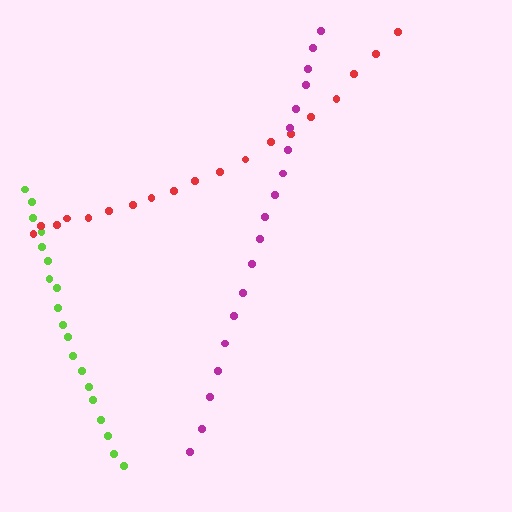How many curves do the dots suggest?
There are 3 distinct paths.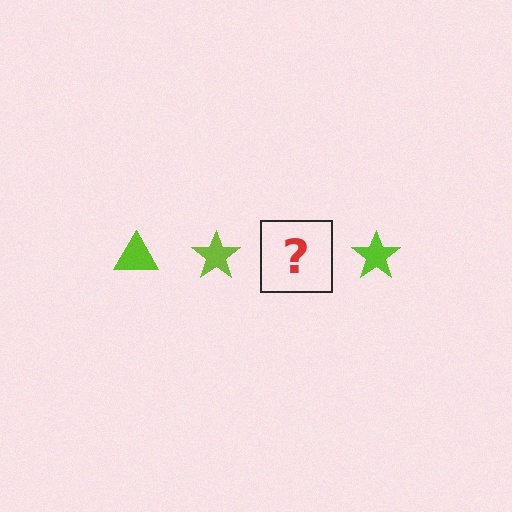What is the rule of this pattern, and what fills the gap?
The rule is that the pattern cycles through triangle, star shapes in lime. The gap should be filled with a lime triangle.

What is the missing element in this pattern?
The missing element is a lime triangle.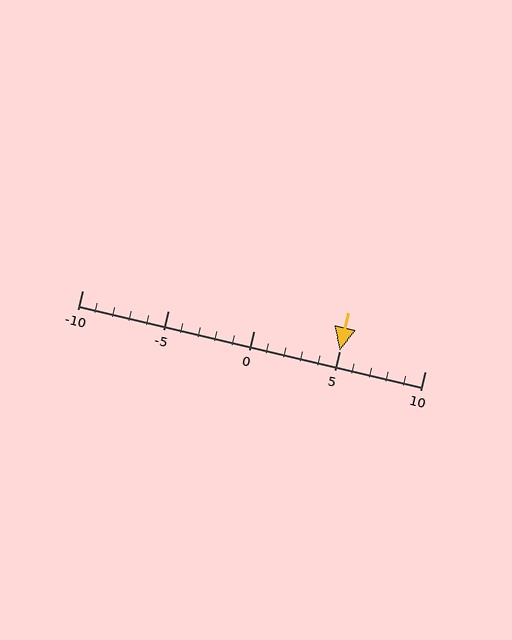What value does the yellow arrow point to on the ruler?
The yellow arrow points to approximately 5.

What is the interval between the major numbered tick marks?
The major tick marks are spaced 5 units apart.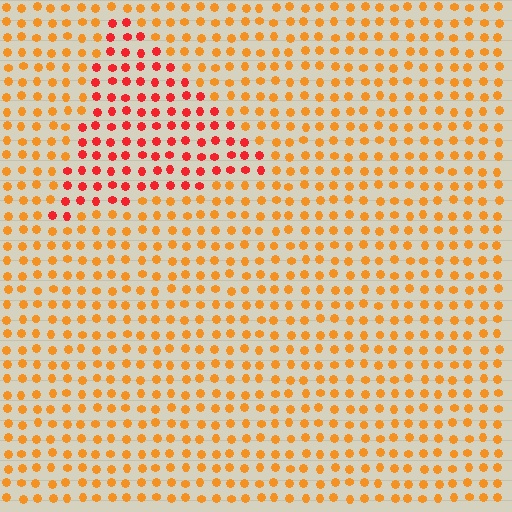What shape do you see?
I see a triangle.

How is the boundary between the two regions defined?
The boundary is defined purely by a slight shift in hue (about 35 degrees). Spacing, size, and orientation are identical on both sides.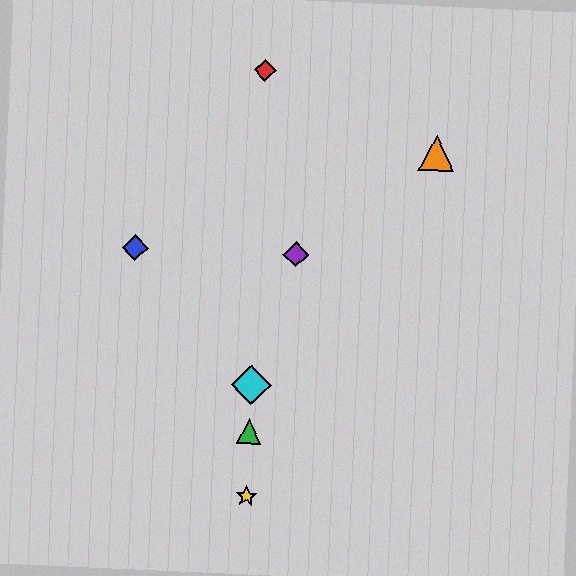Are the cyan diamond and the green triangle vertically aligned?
Yes, both are at x≈251.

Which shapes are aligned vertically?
The red diamond, the green triangle, the yellow star, the cyan diamond are aligned vertically.